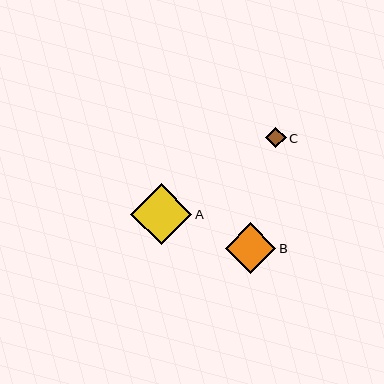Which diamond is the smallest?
Diamond C is the smallest with a size of approximately 21 pixels.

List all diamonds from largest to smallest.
From largest to smallest: A, B, C.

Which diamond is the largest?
Diamond A is the largest with a size of approximately 61 pixels.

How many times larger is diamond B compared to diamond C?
Diamond B is approximately 2.4 times the size of diamond C.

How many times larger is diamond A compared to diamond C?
Diamond A is approximately 3.0 times the size of diamond C.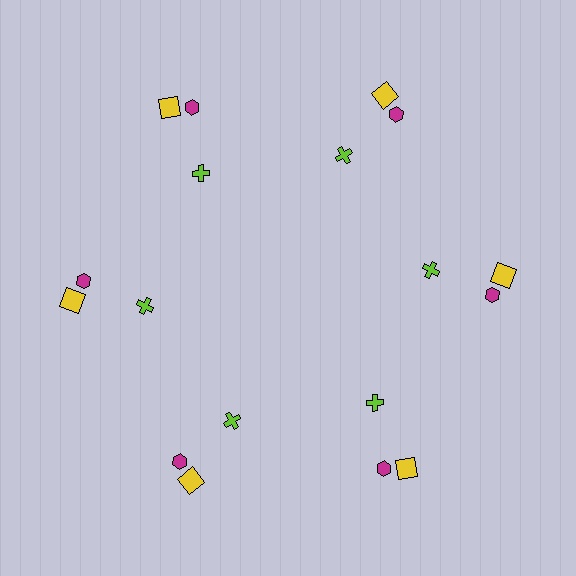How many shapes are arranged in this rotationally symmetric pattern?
There are 18 shapes, arranged in 6 groups of 3.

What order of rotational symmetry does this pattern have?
This pattern has 6-fold rotational symmetry.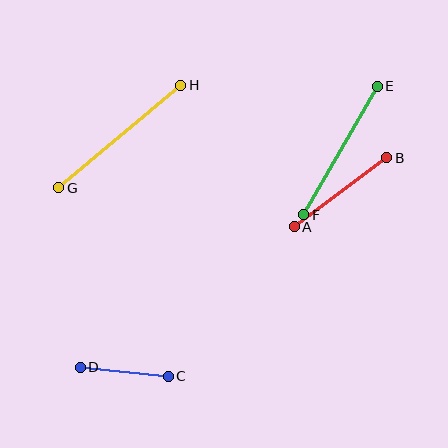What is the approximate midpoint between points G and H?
The midpoint is at approximately (120, 136) pixels.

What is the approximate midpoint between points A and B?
The midpoint is at approximately (341, 192) pixels.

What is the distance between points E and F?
The distance is approximately 148 pixels.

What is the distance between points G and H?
The distance is approximately 159 pixels.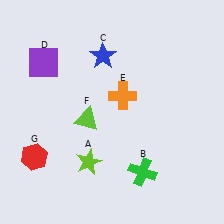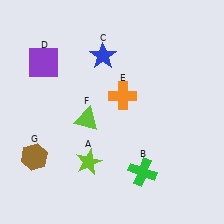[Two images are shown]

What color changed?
The hexagon (G) changed from red in Image 1 to brown in Image 2.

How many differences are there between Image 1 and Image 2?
There is 1 difference between the two images.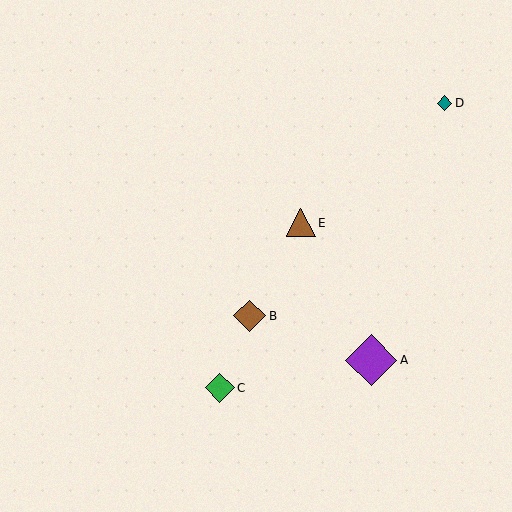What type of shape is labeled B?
Shape B is a brown diamond.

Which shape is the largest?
The purple diamond (labeled A) is the largest.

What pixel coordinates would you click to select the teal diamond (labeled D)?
Click at (445, 103) to select the teal diamond D.